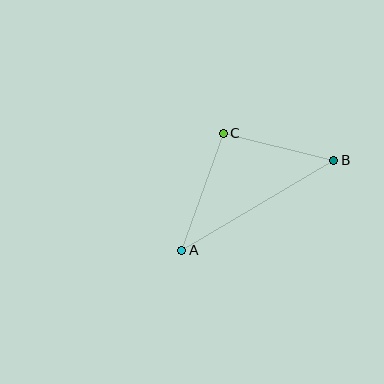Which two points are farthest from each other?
Points A and B are farthest from each other.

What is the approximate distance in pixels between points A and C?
The distance between A and C is approximately 124 pixels.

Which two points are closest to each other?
Points B and C are closest to each other.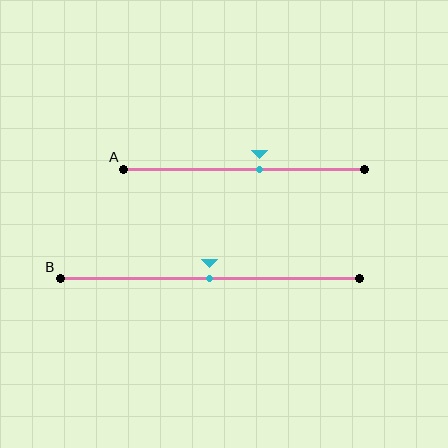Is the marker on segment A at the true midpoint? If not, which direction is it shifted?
No, the marker on segment A is shifted to the right by about 6% of the segment length.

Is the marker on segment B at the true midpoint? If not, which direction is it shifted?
Yes, the marker on segment B is at the true midpoint.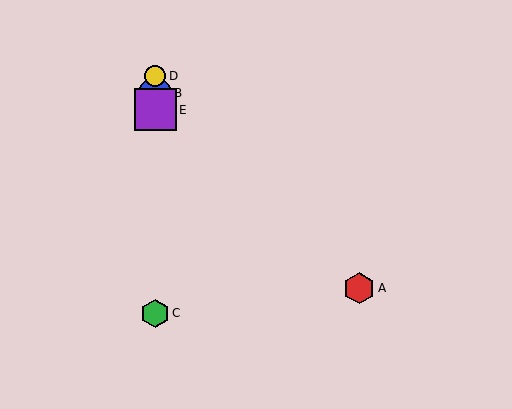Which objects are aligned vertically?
Objects B, C, D, E are aligned vertically.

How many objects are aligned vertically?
4 objects (B, C, D, E) are aligned vertically.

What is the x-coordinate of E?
Object E is at x≈155.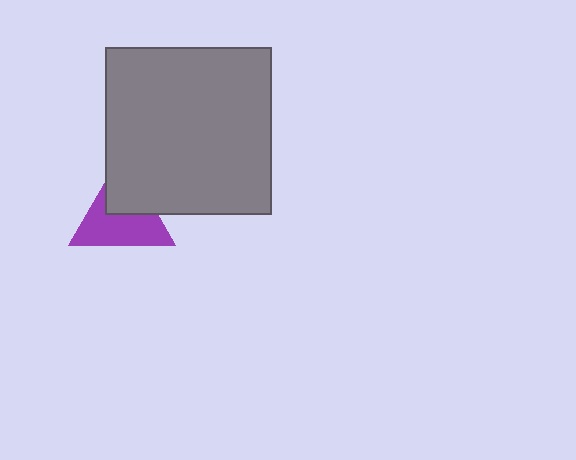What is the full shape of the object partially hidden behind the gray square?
The partially hidden object is a purple triangle.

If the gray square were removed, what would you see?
You would see the complete purple triangle.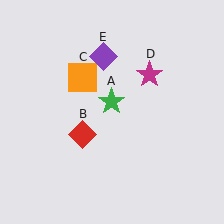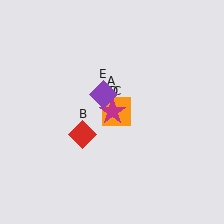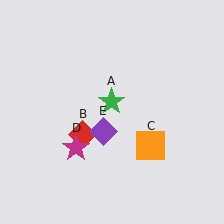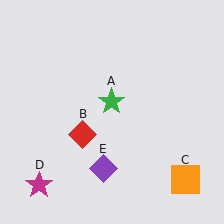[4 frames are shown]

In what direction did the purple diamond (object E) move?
The purple diamond (object E) moved down.